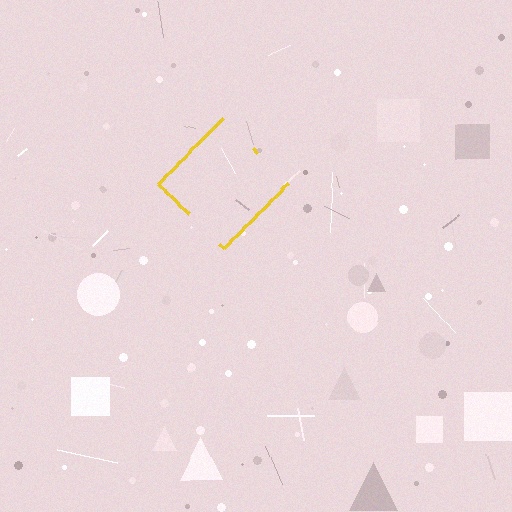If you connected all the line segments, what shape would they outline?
They would outline a diamond.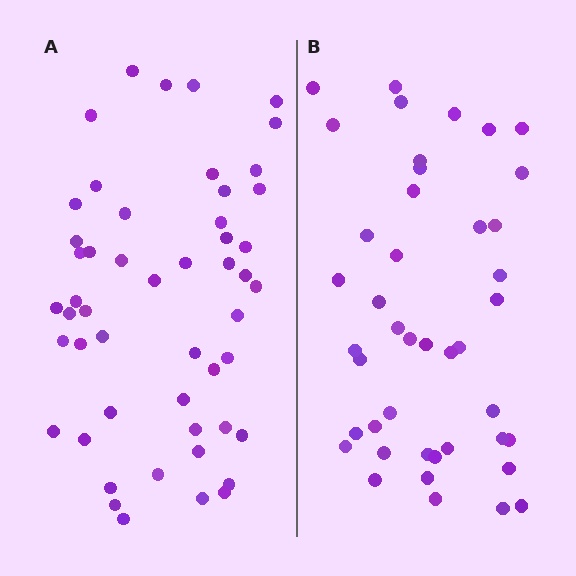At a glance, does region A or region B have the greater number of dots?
Region A (the left region) has more dots.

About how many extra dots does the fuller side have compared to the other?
Region A has roughly 8 or so more dots than region B.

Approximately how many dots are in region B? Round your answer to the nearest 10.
About 40 dots. (The exact count is 43, which rounds to 40.)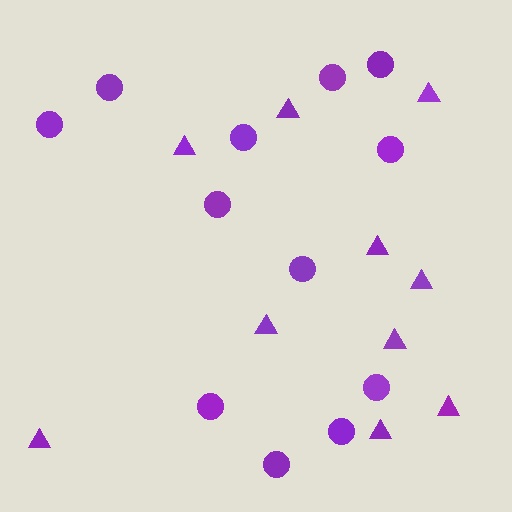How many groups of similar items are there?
There are 2 groups: one group of triangles (10) and one group of circles (12).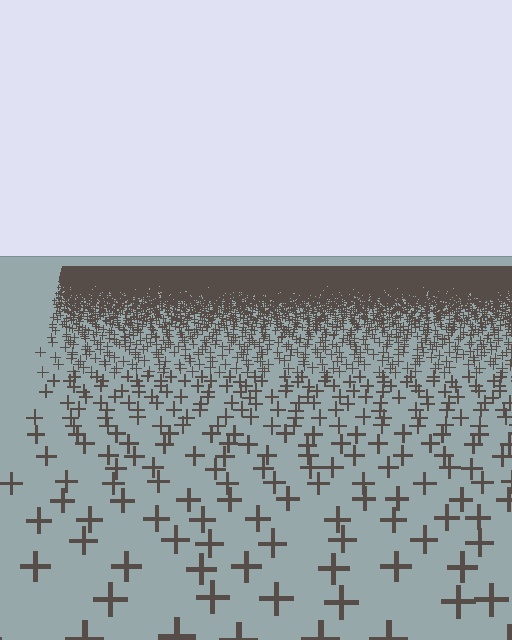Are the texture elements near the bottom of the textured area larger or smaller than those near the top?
Larger. Near the bottom, elements are closer to the viewer and appear at a bigger on-screen size.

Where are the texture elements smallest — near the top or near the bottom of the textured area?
Near the top.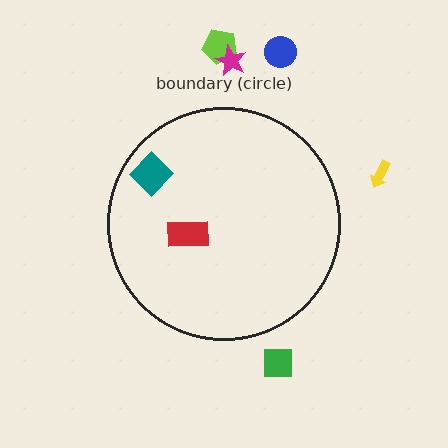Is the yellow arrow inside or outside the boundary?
Outside.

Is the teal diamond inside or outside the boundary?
Inside.